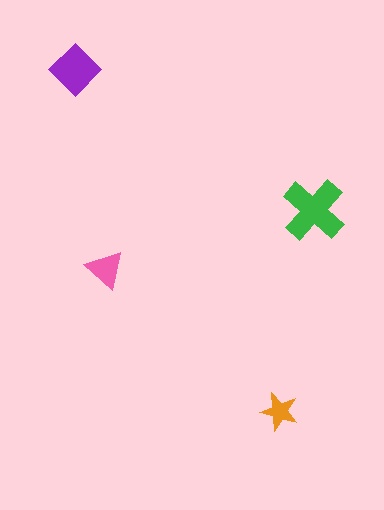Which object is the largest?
The green cross.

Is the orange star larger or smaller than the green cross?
Smaller.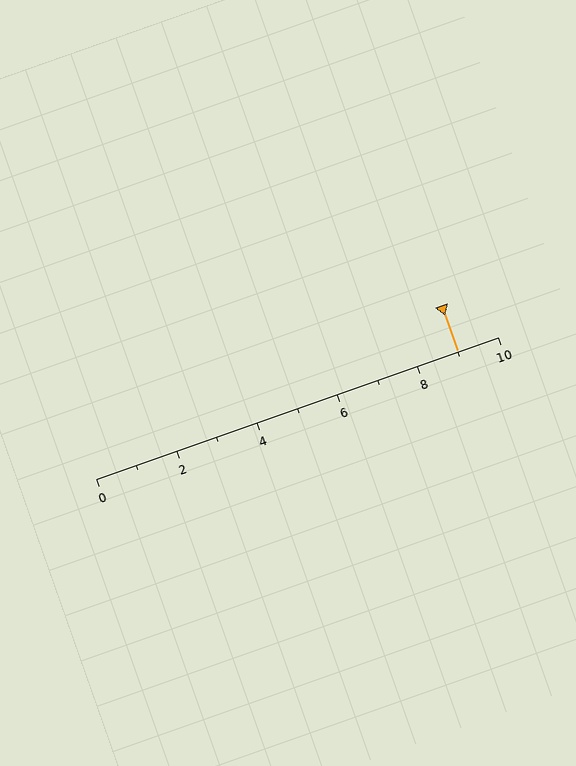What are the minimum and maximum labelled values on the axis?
The axis runs from 0 to 10.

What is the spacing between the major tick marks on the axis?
The major ticks are spaced 2 apart.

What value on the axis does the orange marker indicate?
The marker indicates approximately 9.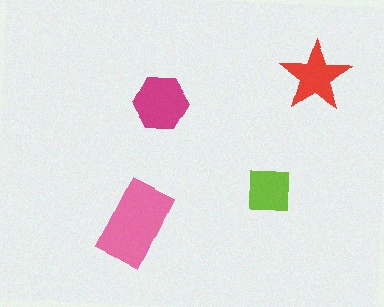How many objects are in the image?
There are 4 objects in the image.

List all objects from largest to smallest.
The pink rectangle, the magenta hexagon, the red star, the lime square.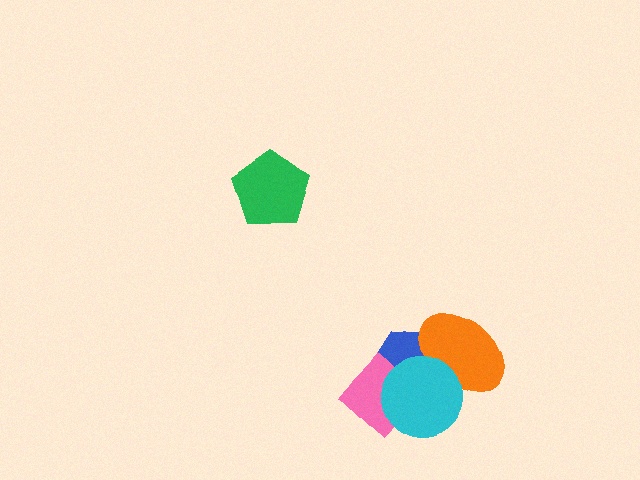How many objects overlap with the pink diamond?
2 objects overlap with the pink diamond.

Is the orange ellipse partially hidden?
Yes, it is partially covered by another shape.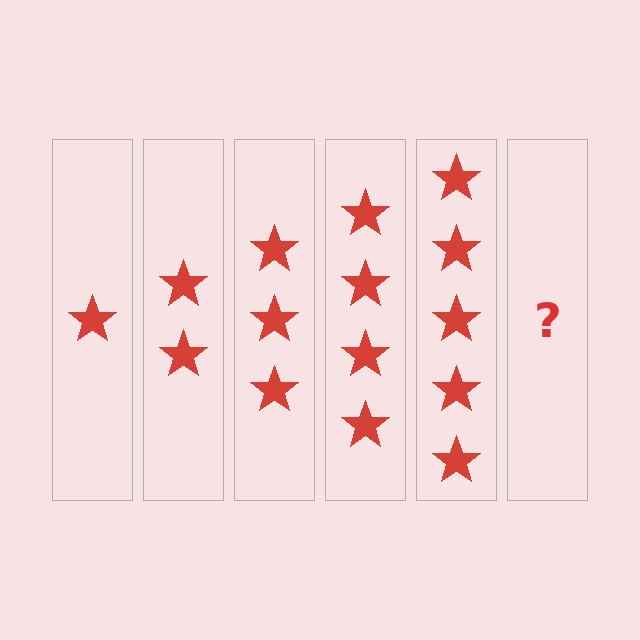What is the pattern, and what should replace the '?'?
The pattern is that each step adds one more star. The '?' should be 6 stars.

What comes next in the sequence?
The next element should be 6 stars.